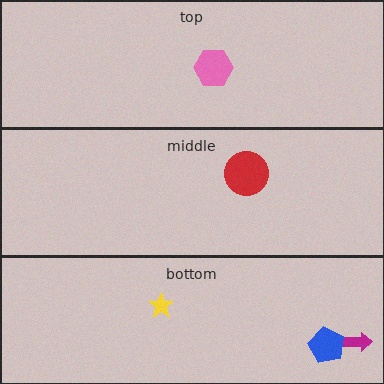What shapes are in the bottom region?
The magenta arrow, the yellow star, the blue pentagon.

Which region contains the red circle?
The middle region.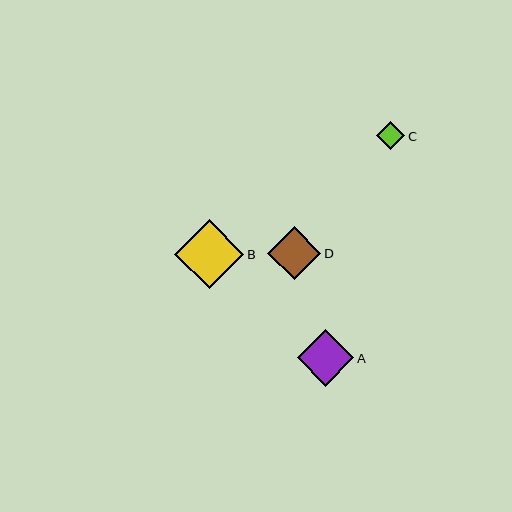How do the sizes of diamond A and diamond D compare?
Diamond A and diamond D are approximately the same size.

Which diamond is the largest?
Diamond B is the largest with a size of approximately 69 pixels.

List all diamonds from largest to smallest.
From largest to smallest: B, A, D, C.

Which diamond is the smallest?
Diamond C is the smallest with a size of approximately 28 pixels.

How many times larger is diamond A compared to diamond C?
Diamond A is approximately 2.0 times the size of diamond C.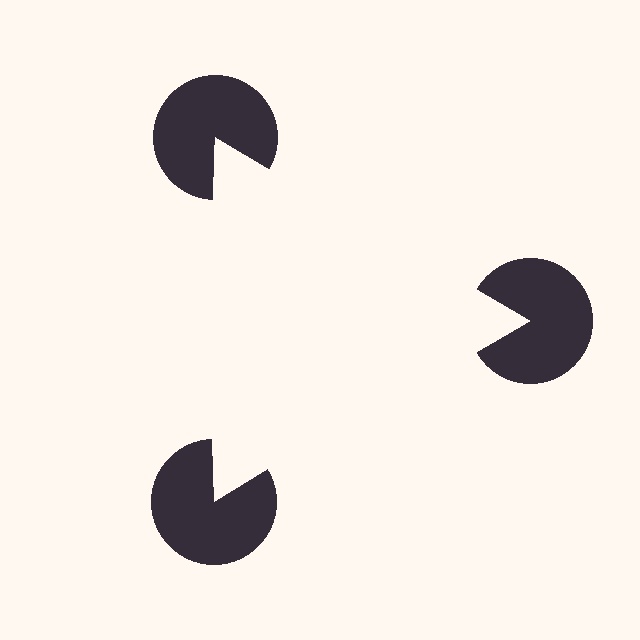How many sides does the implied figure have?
3 sides.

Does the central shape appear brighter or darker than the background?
It typically appears slightly brighter than the background, even though no actual brightness change is drawn.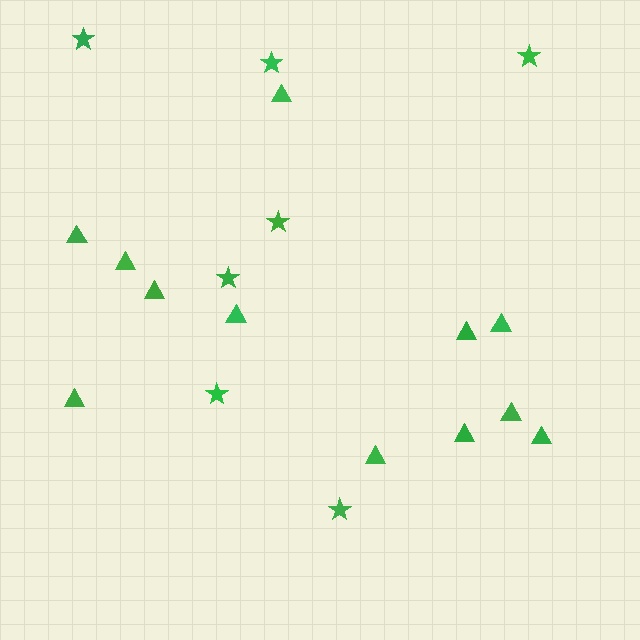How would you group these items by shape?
There are 2 groups: one group of stars (7) and one group of triangles (12).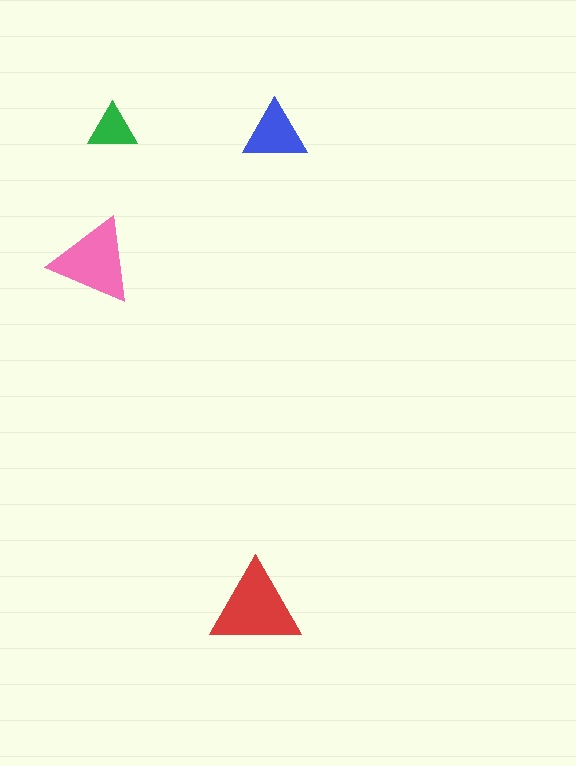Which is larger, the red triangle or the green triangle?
The red one.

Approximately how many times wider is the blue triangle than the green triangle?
About 1.5 times wider.